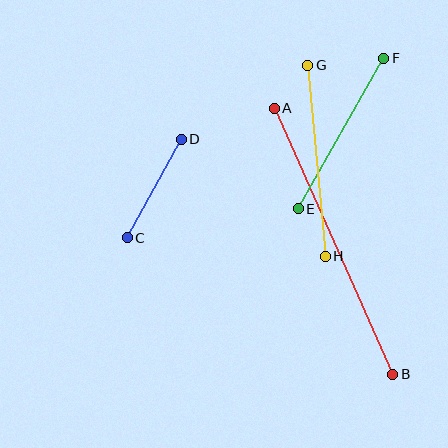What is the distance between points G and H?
The distance is approximately 192 pixels.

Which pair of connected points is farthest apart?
Points A and B are farthest apart.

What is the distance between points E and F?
The distance is approximately 173 pixels.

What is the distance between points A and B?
The distance is approximately 291 pixels.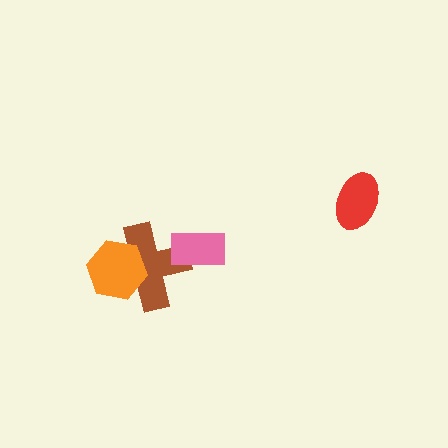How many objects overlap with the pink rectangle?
1 object overlaps with the pink rectangle.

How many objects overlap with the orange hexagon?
1 object overlaps with the orange hexagon.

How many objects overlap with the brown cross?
2 objects overlap with the brown cross.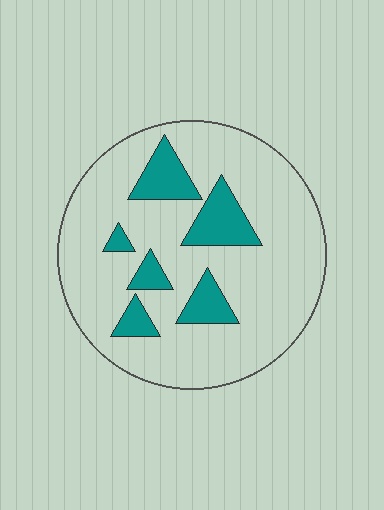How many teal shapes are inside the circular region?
6.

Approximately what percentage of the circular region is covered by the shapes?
Approximately 20%.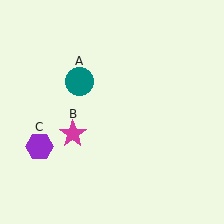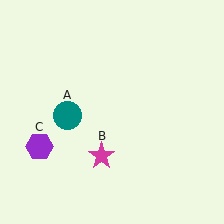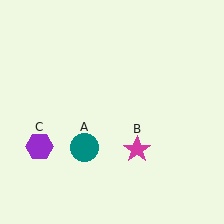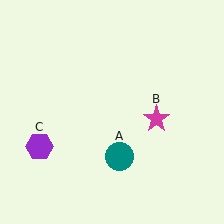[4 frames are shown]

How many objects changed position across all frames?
2 objects changed position: teal circle (object A), magenta star (object B).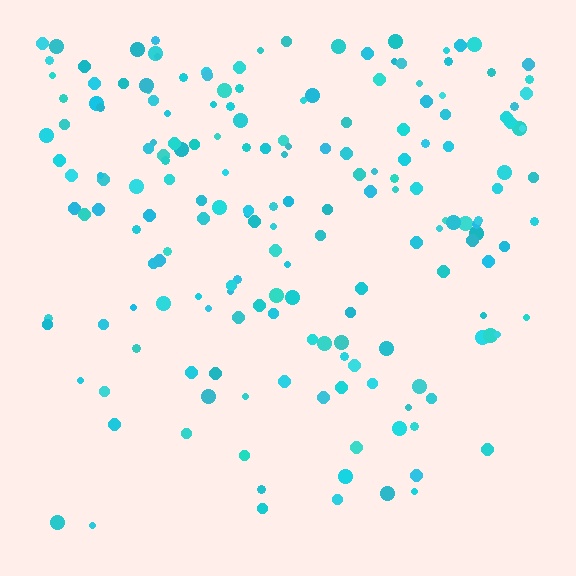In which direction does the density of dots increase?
From bottom to top, with the top side densest.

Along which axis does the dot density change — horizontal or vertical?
Vertical.